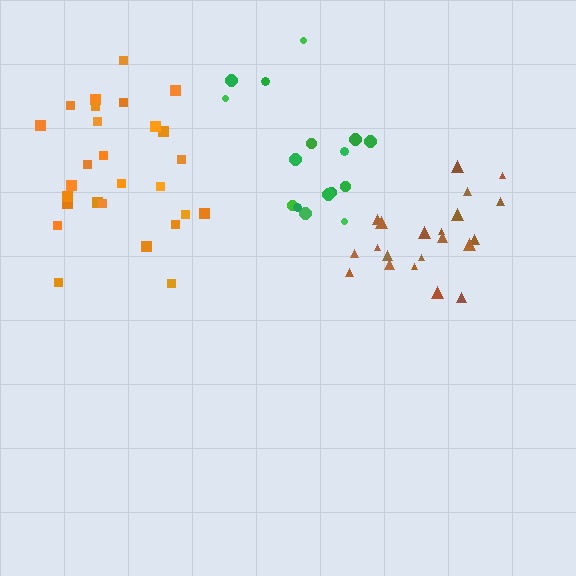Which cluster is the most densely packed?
Brown.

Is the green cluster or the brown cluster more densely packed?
Brown.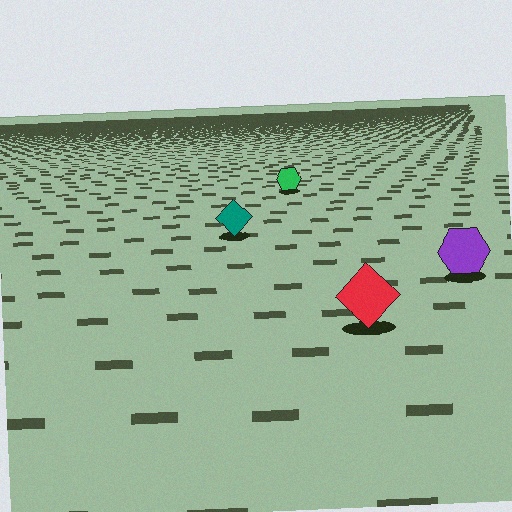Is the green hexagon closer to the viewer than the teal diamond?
No. The teal diamond is closer — you can tell from the texture gradient: the ground texture is coarser near it.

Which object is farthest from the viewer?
The green hexagon is farthest from the viewer. It appears smaller and the ground texture around it is denser.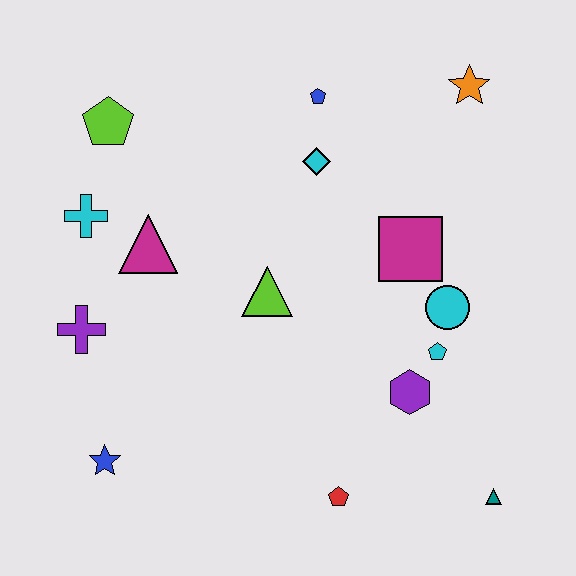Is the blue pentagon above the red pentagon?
Yes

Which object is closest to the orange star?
The blue pentagon is closest to the orange star.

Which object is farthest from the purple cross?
The orange star is farthest from the purple cross.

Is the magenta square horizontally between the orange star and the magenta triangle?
Yes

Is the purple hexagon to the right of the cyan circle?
No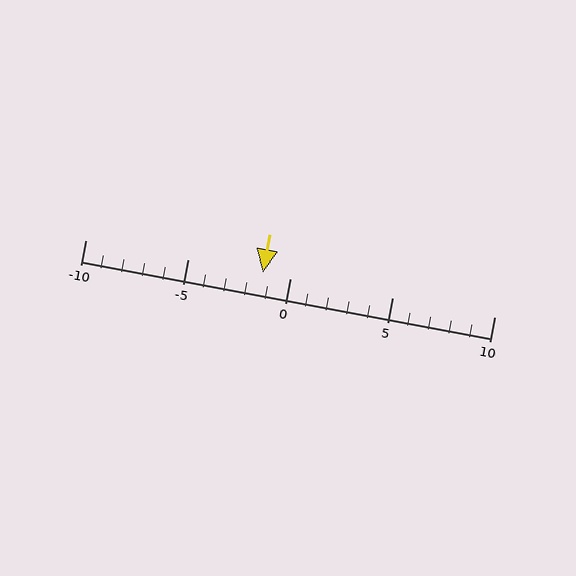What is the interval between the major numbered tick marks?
The major tick marks are spaced 5 units apart.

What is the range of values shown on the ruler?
The ruler shows values from -10 to 10.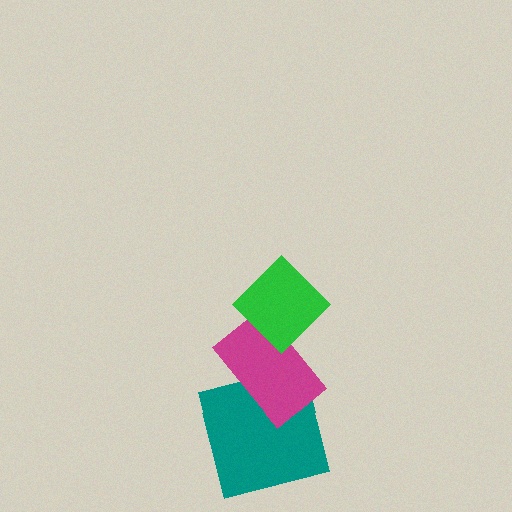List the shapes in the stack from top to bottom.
From top to bottom: the green diamond, the magenta rectangle, the teal square.